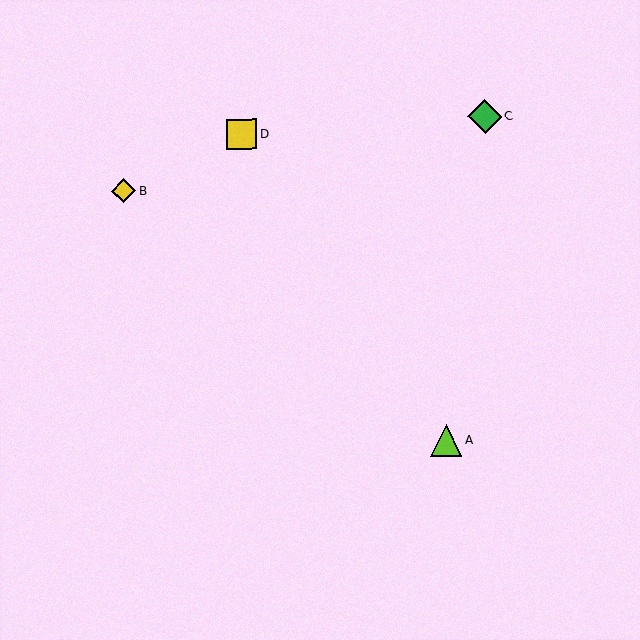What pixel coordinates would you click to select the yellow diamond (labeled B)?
Click at (123, 191) to select the yellow diamond B.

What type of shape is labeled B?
Shape B is a yellow diamond.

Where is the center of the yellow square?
The center of the yellow square is at (242, 134).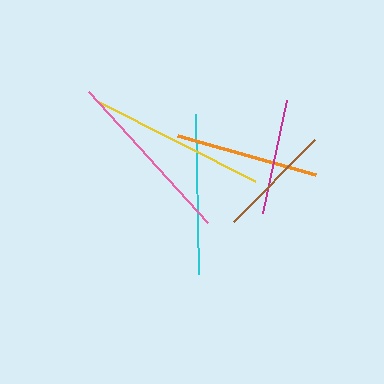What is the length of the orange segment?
The orange segment is approximately 143 pixels long.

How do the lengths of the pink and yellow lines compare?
The pink and yellow lines are approximately the same length.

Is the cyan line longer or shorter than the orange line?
The cyan line is longer than the orange line.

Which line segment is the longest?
The pink line is the longest at approximately 177 pixels.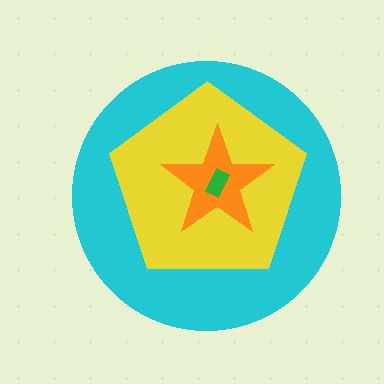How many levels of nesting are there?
4.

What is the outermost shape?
The cyan circle.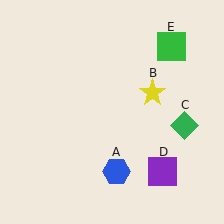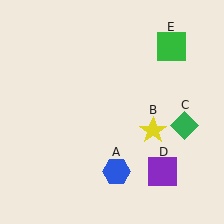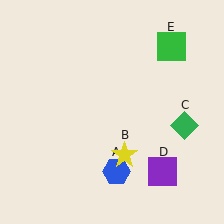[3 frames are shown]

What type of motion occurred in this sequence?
The yellow star (object B) rotated clockwise around the center of the scene.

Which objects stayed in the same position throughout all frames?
Blue hexagon (object A) and green diamond (object C) and purple square (object D) and green square (object E) remained stationary.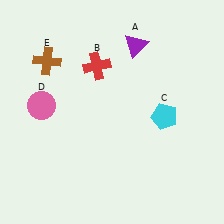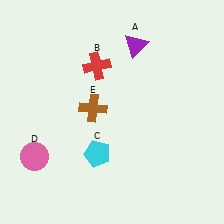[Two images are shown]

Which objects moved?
The objects that moved are: the cyan pentagon (C), the pink circle (D), the brown cross (E).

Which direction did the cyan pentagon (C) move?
The cyan pentagon (C) moved left.